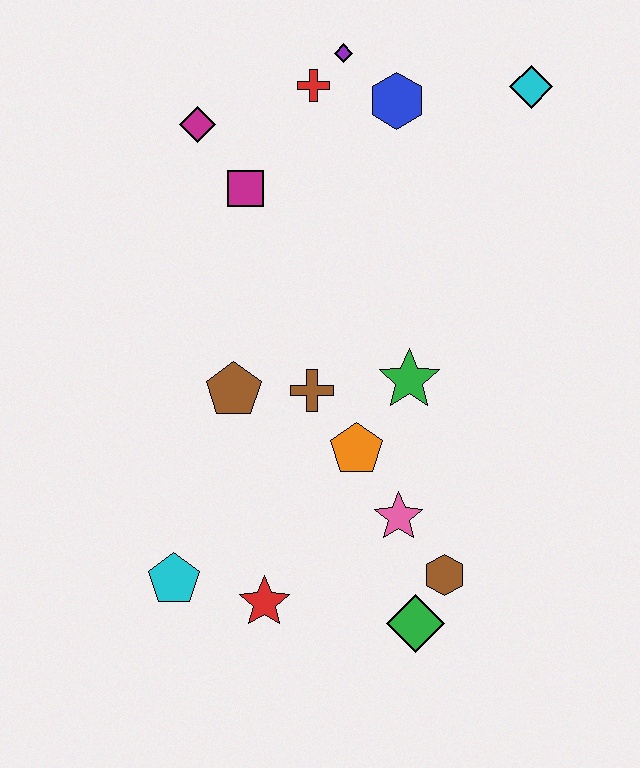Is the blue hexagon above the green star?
Yes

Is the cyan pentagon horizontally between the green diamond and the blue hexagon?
No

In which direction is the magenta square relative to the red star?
The magenta square is above the red star.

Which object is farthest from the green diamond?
The purple diamond is farthest from the green diamond.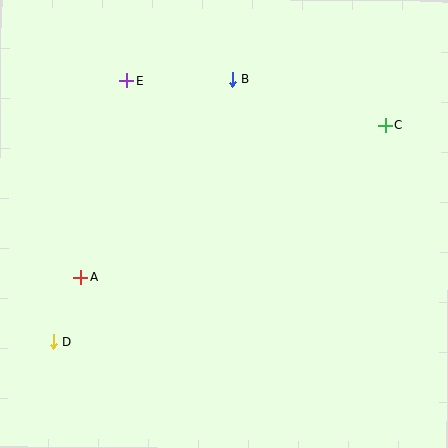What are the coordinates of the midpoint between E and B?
The midpoint between E and B is at (180, 80).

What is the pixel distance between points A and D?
The distance between A and D is 70 pixels.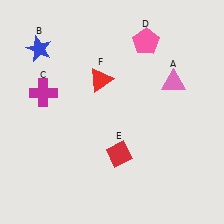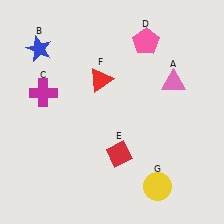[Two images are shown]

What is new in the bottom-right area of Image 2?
A yellow circle (G) was added in the bottom-right area of Image 2.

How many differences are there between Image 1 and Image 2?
There is 1 difference between the two images.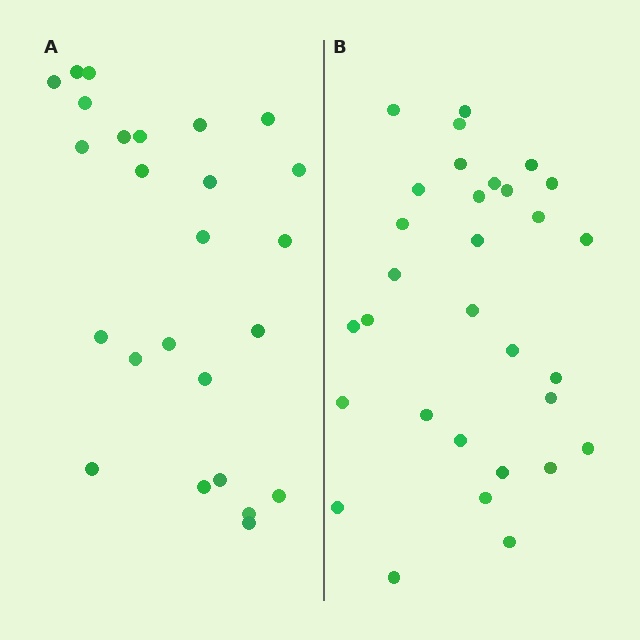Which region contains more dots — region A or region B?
Region B (the right region) has more dots.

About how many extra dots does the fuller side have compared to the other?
Region B has about 6 more dots than region A.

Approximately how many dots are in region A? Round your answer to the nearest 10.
About 20 dots. (The exact count is 25, which rounds to 20.)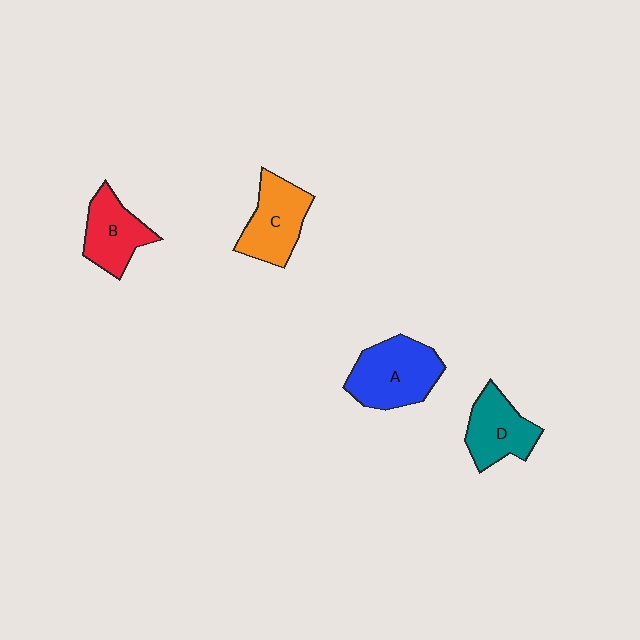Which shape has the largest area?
Shape A (blue).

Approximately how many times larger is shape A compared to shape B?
Approximately 1.4 times.